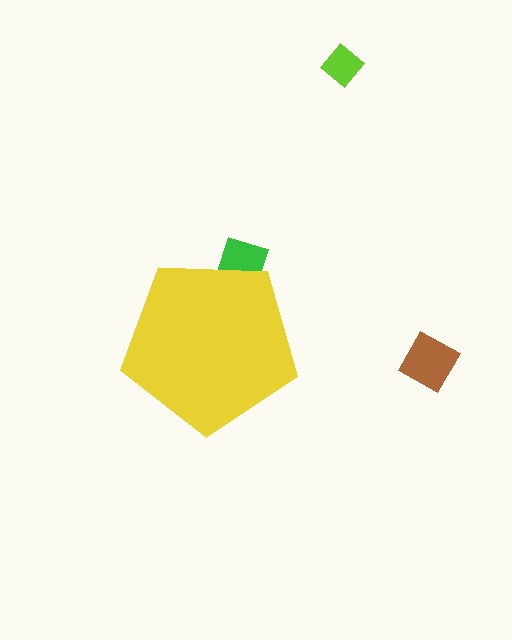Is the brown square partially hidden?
No, the brown square is fully visible.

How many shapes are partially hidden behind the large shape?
1 shape is partially hidden.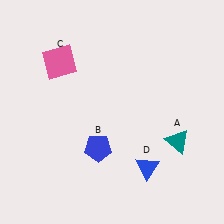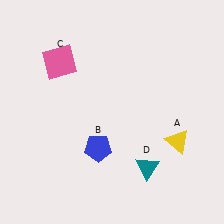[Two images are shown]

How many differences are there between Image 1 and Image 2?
There are 2 differences between the two images.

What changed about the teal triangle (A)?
In Image 1, A is teal. In Image 2, it changed to yellow.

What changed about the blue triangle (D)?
In Image 1, D is blue. In Image 2, it changed to teal.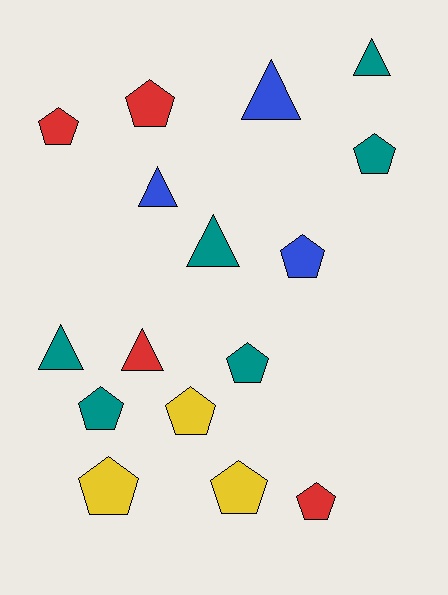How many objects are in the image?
There are 16 objects.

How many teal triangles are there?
There are 3 teal triangles.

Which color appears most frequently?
Teal, with 6 objects.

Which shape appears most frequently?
Pentagon, with 10 objects.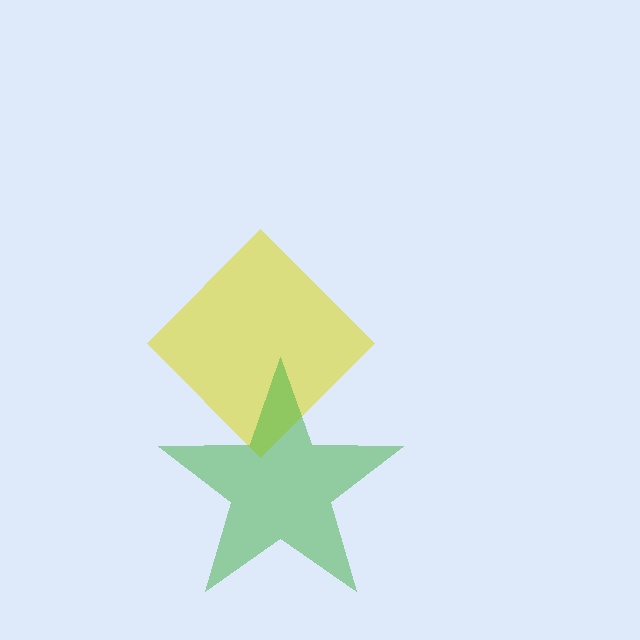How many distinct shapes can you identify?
There are 2 distinct shapes: a yellow diamond, a green star.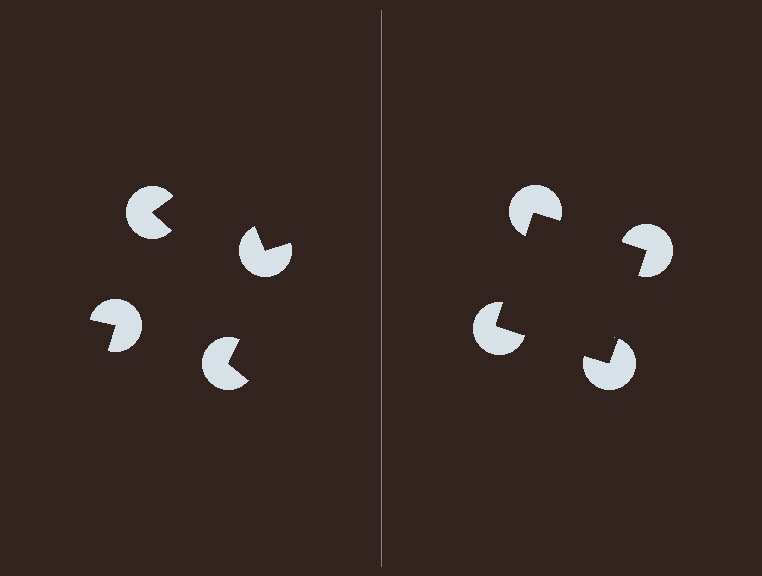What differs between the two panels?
The pac-man discs are positioned identically on both sides; only the wedge orientations differ. On the right they align to a square; on the left they are misaligned.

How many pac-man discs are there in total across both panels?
8 — 4 on each side.